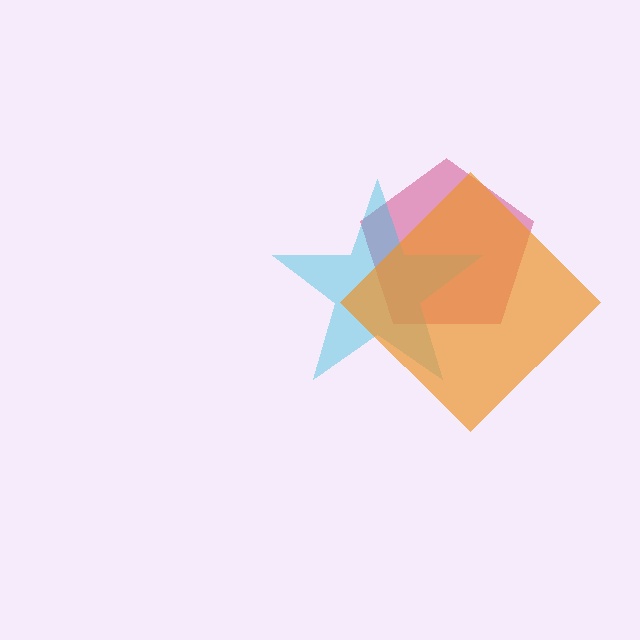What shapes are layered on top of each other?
The layered shapes are: a pink pentagon, a cyan star, an orange diamond.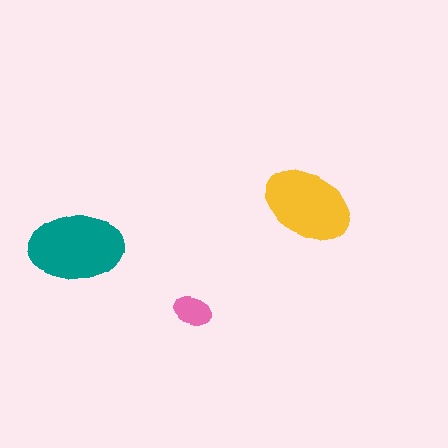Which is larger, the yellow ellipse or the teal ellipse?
The teal one.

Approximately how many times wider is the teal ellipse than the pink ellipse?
About 2.5 times wider.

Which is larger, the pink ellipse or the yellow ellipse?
The yellow one.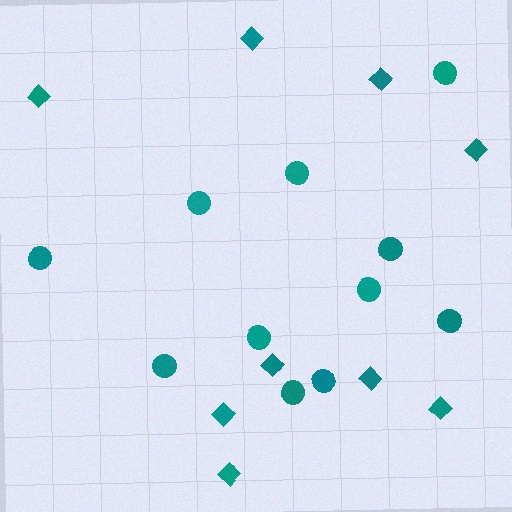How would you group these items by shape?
There are 2 groups: one group of diamonds (9) and one group of circles (11).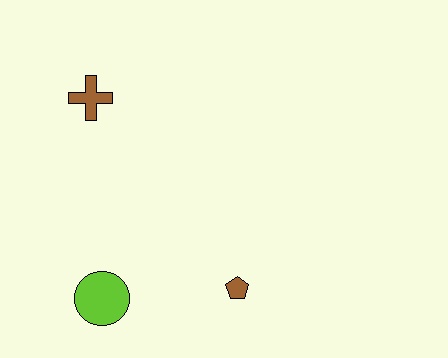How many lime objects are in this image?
There is 1 lime object.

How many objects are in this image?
There are 3 objects.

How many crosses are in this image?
There is 1 cross.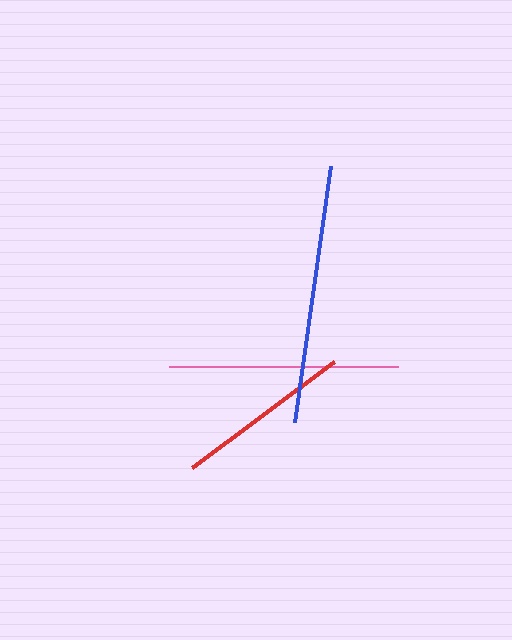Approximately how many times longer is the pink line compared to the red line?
The pink line is approximately 1.3 times the length of the red line.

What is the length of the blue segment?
The blue segment is approximately 258 pixels long.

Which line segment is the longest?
The blue line is the longest at approximately 258 pixels.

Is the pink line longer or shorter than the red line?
The pink line is longer than the red line.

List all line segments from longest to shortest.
From longest to shortest: blue, pink, red.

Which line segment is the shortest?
The red line is the shortest at approximately 178 pixels.